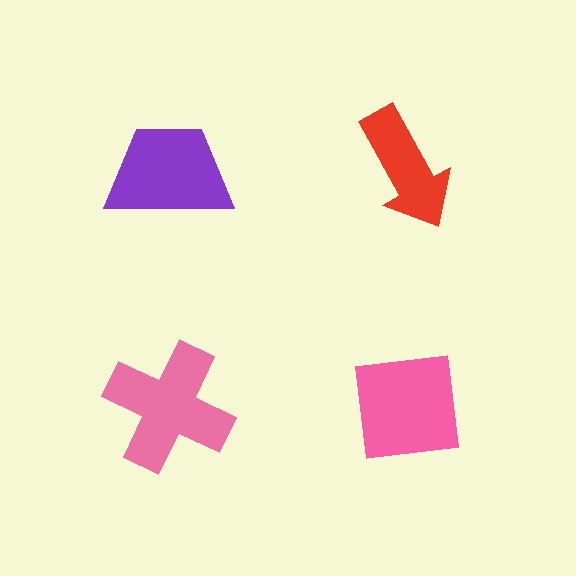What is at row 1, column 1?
A purple trapezoid.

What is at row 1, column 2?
A red arrow.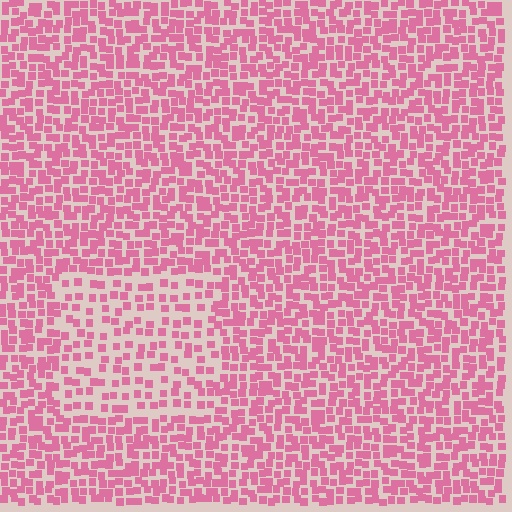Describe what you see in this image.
The image contains small pink elements arranged at two different densities. A rectangle-shaped region is visible where the elements are less densely packed than the surrounding area.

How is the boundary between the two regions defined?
The boundary is defined by a change in element density (approximately 1.9x ratio). All elements are the same color, size, and shape.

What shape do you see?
I see a rectangle.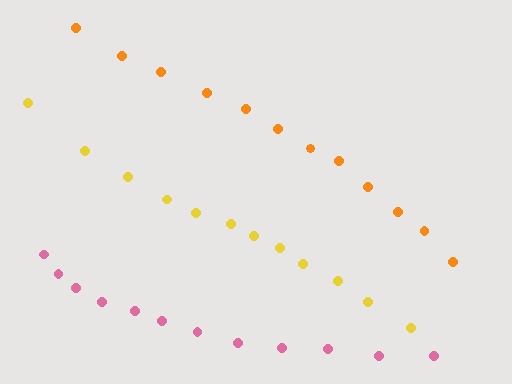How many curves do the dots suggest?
There are 3 distinct paths.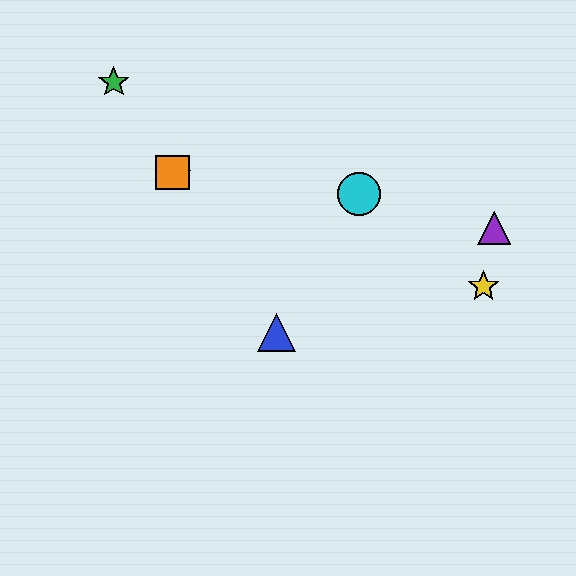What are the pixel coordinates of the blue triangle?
The blue triangle is at (277, 332).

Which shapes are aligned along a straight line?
The red star, the blue triangle, the green star, the orange square are aligned along a straight line.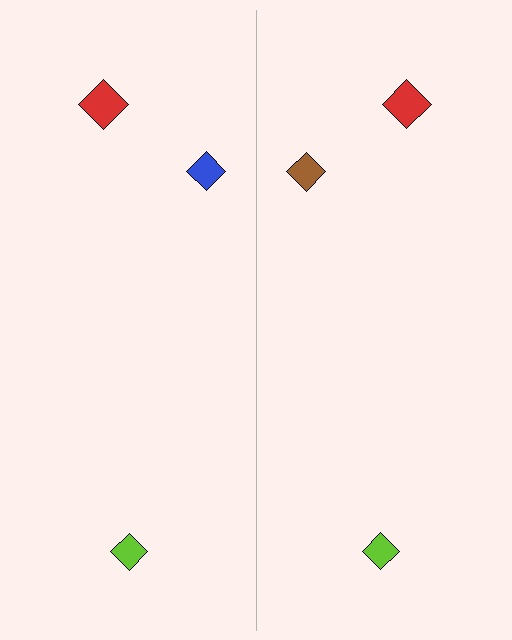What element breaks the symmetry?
The brown diamond on the right side breaks the symmetry — its mirror counterpart is blue.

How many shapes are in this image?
There are 6 shapes in this image.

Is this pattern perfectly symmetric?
No, the pattern is not perfectly symmetric. The brown diamond on the right side breaks the symmetry — its mirror counterpart is blue.